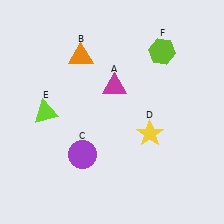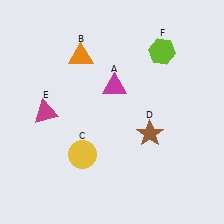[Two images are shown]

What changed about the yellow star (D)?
In Image 1, D is yellow. In Image 2, it changed to brown.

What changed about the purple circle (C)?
In Image 1, C is purple. In Image 2, it changed to yellow.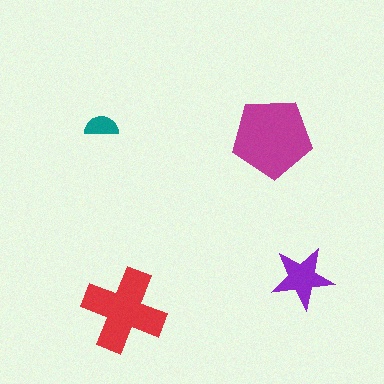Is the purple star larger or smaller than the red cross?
Smaller.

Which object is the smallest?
The teal semicircle.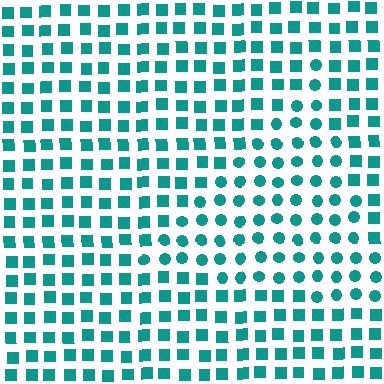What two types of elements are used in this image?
The image uses circles inside the triangle region and squares outside it.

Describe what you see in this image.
The image is filled with small teal elements arranged in a uniform grid. A triangle-shaped region contains circles, while the surrounding area contains squares. The boundary is defined purely by the change in element shape.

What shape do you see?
I see a triangle.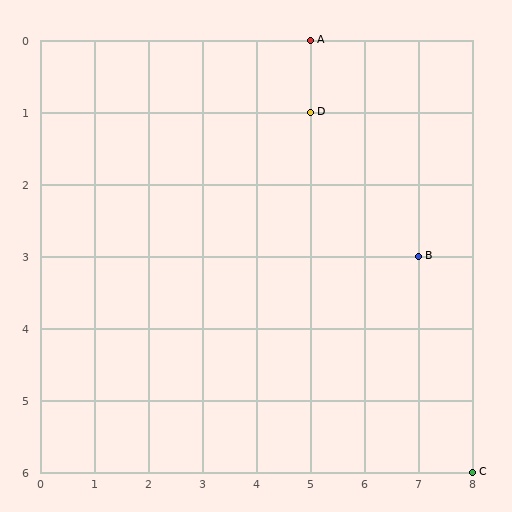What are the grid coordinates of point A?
Point A is at grid coordinates (5, 0).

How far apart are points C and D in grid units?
Points C and D are 3 columns and 5 rows apart (about 5.8 grid units diagonally).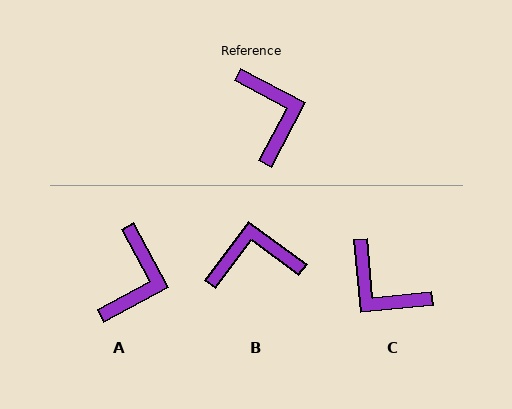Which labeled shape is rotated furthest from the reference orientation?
C, about 147 degrees away.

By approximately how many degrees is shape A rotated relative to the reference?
Approximately 34 degrees clockwise.